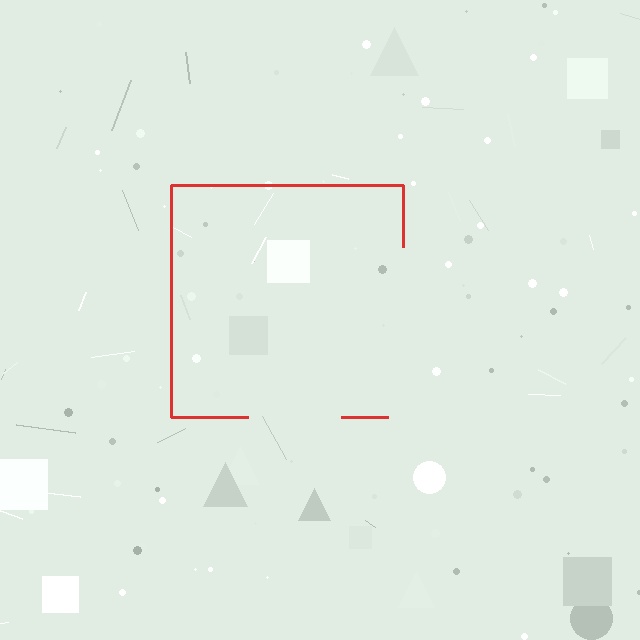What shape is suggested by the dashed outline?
The dashed outline suggests a square.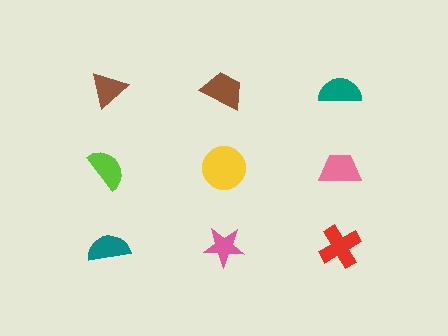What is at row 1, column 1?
A brown triangle.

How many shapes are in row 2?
3 shapes.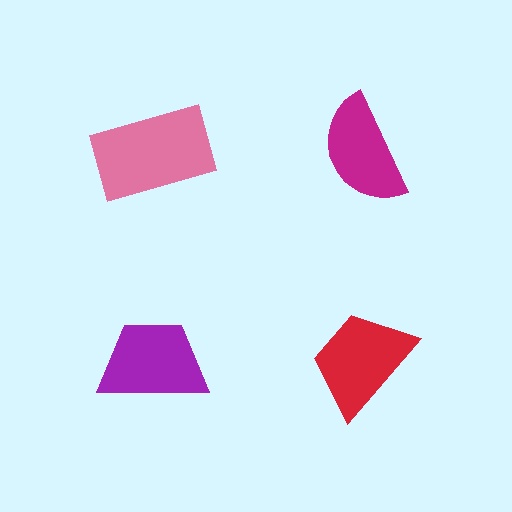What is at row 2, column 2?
A red trapezoid.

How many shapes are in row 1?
2 shapes.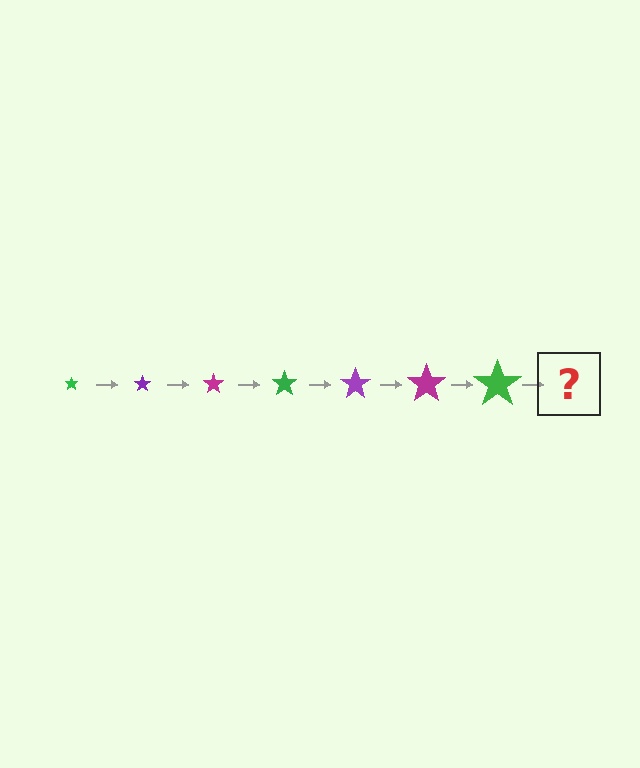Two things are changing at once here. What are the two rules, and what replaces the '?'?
The two rules are that the star grows larger each step and the color cycles through green, purple, and magenta. The '?' should be a purple star, larger than the previous one.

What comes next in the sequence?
The next element should be a purple star, larger than the previous one.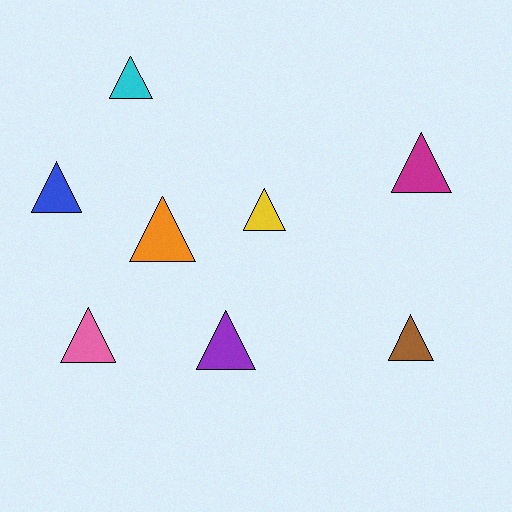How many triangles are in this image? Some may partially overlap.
There are 8 triangles.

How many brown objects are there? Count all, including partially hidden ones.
There is 1 brown object.